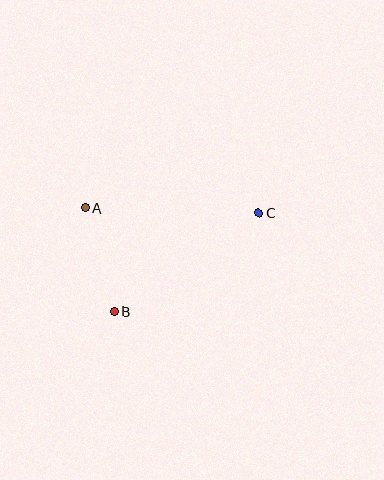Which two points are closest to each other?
Points A and B are closest to each other.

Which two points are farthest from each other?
Points B and C are farthest from each other.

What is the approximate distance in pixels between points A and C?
The distance between A and C is approximately 174 pixels.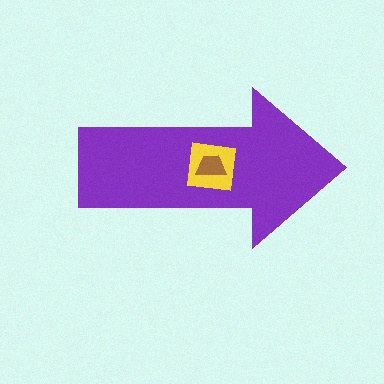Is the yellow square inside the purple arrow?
Yes.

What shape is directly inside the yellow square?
The brown trapezoid.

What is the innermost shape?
The brown trapezoid.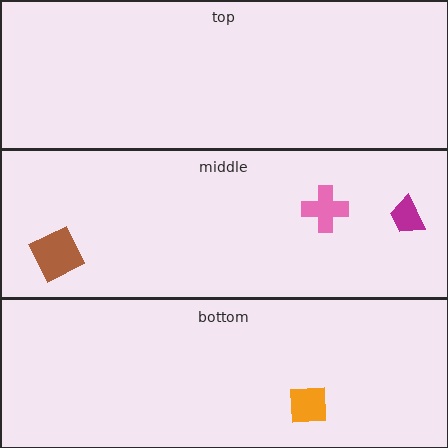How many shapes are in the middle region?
3.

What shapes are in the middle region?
The magenta trapezoid, the brown square, the pink cross.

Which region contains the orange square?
The bottom region.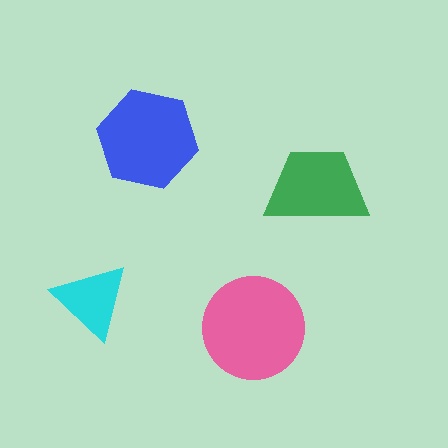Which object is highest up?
The blue hexagon is topmost.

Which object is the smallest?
The cyan triangle.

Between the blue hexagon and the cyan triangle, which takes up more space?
The blue hexagon.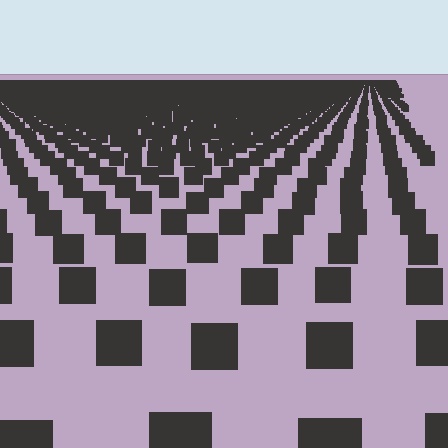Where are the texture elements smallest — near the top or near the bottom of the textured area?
Near the top.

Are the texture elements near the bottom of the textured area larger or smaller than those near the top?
Larger. Near the bottom, elements are closer to the viewer and appear at a bigger on-screen size.